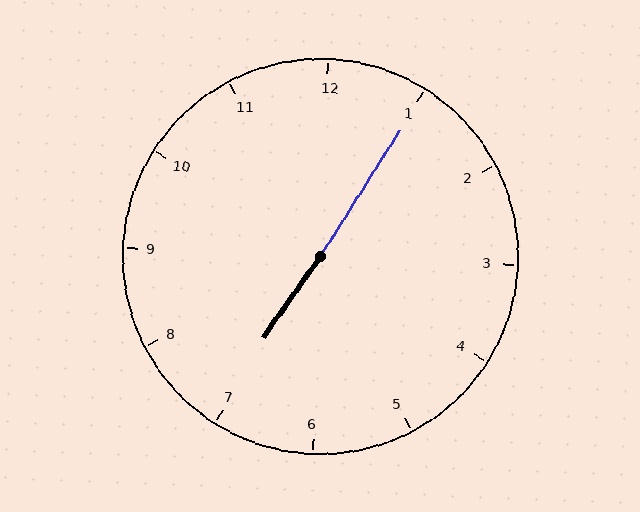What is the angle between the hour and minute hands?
Approximately 178 degrees.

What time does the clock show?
7:05.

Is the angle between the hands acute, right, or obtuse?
It is obtuse.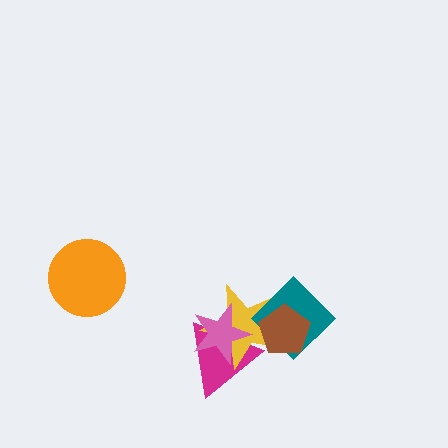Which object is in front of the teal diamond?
The brown pentagon is in front of the teal diamond.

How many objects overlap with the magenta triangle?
2 objects overlap with the magenta triangle.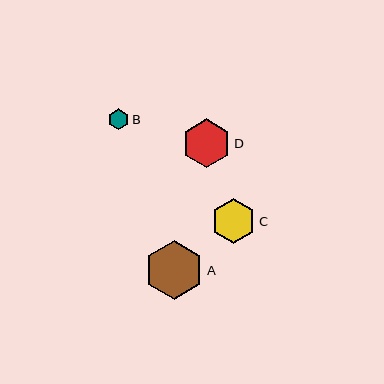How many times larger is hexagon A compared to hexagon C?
Hexagon A is approximately 1.3 times the size of hexagon C.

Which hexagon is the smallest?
Hexagon B is the smallest with a size of approximately 21 pixels.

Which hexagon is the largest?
Hexagon A is the largest with a size of approximately 59 pixels.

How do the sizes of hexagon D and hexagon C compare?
Hexagon D and hexagon C are approximately the same size.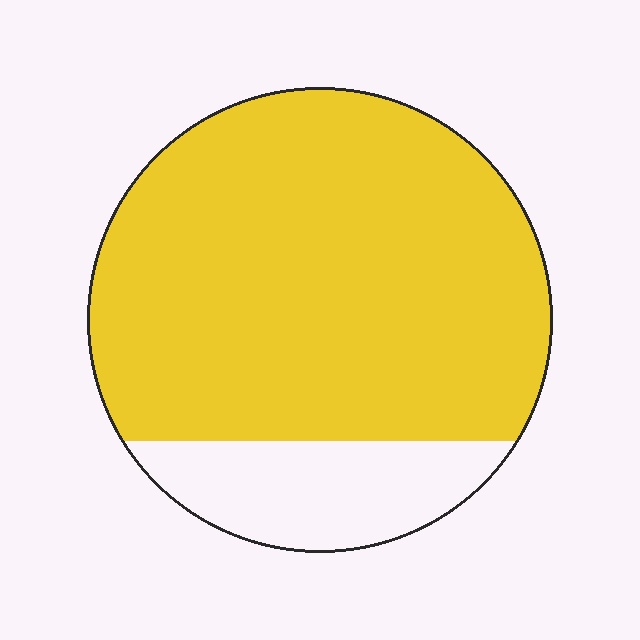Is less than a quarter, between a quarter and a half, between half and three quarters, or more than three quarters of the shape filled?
More than three quarters.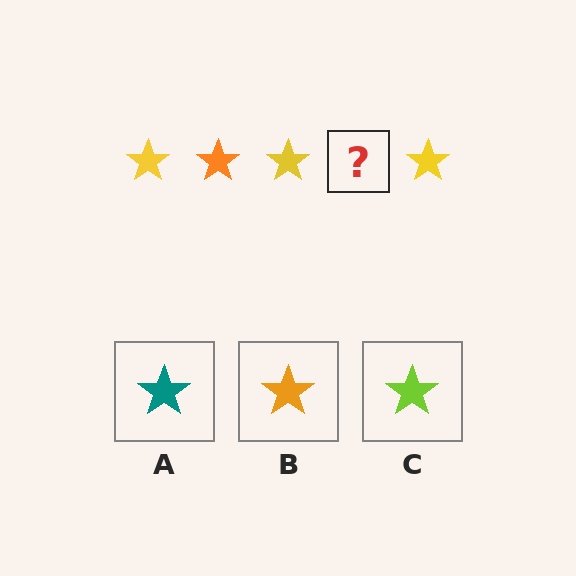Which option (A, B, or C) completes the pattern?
B.